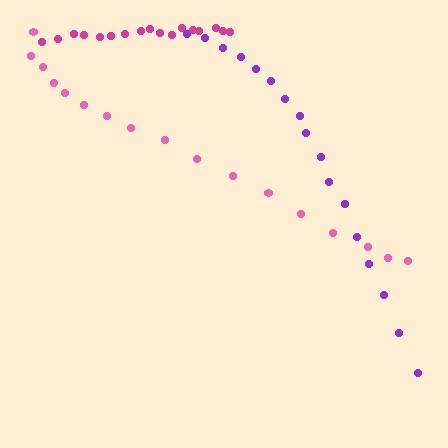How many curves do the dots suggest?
There are 3 distinct paths.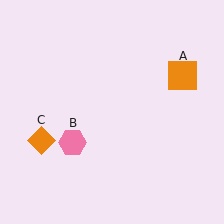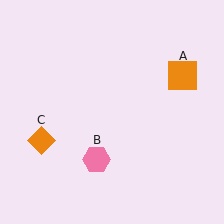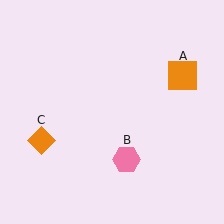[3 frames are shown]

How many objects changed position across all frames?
1 object changed position: pink hexagon (object B).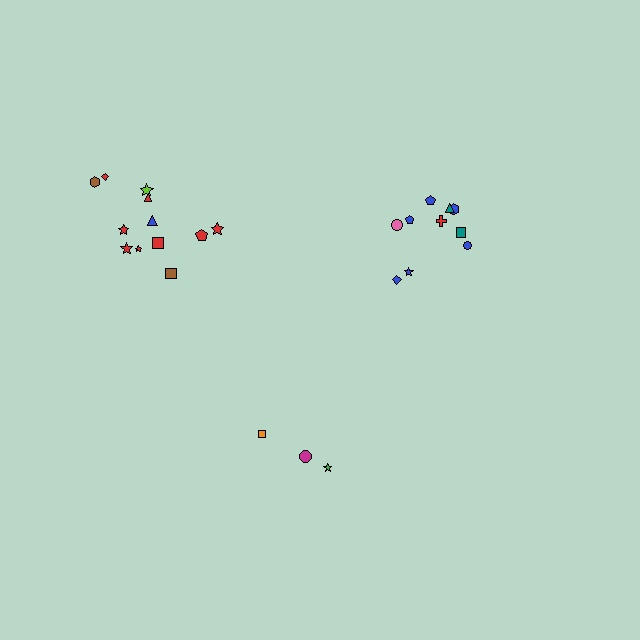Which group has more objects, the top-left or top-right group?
The top-left group.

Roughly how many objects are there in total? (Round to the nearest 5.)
Roughly 25 objects in total.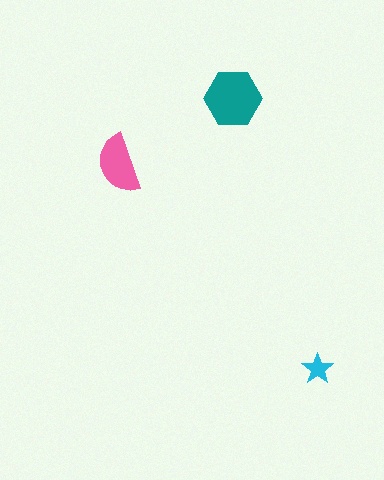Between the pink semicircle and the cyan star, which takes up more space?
The pink semicircle.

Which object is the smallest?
The cyan star.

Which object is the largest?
The teal hexagon.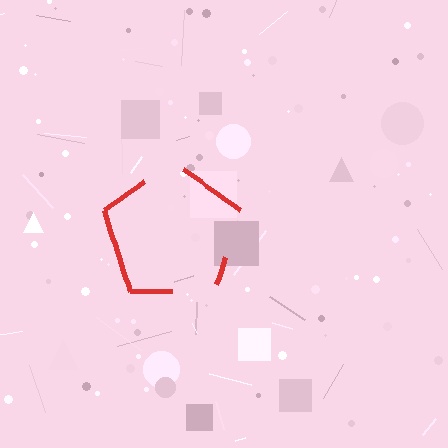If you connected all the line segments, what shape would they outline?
They would outline a pentagon.